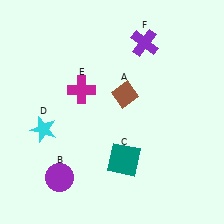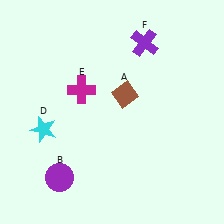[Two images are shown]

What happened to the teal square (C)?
The teal square (C) was removed in Image 2. It was in the bottom-right area of Image 1.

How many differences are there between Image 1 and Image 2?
There is 1 difference between the two images.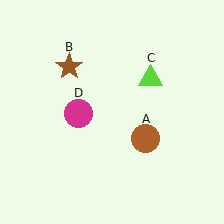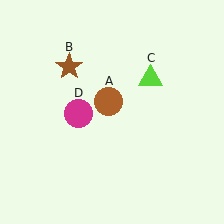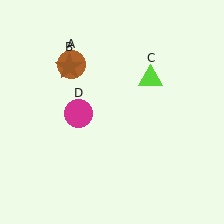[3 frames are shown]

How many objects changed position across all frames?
1 object changed position: brown circle (object A).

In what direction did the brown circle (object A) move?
The brown circle (object A) moved up and to the left.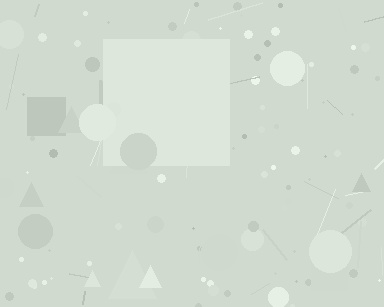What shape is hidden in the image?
A square is hidden in the image.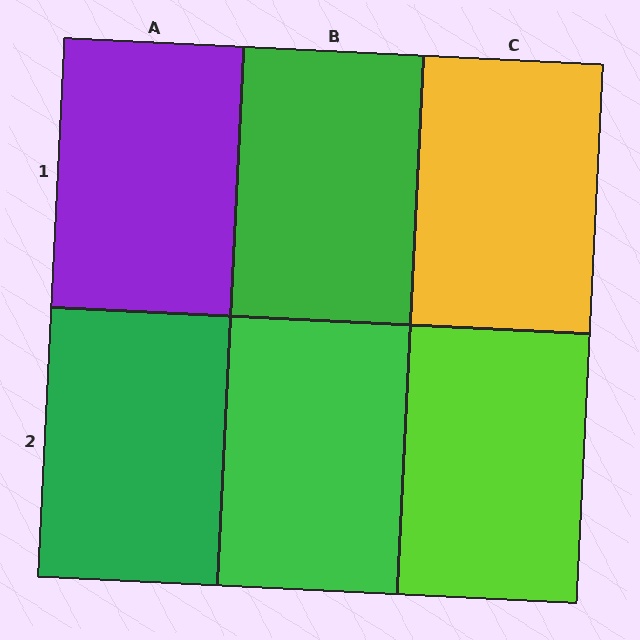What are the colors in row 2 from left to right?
Green, green, lime.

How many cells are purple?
1 cell is purple.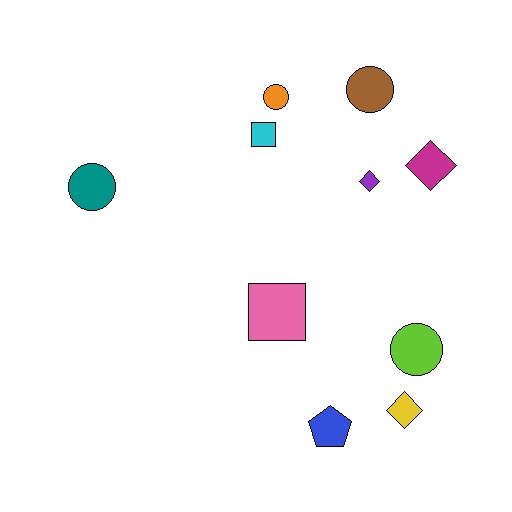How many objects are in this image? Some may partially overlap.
There are 10 objects.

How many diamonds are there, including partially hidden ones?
There are 3 diamonds.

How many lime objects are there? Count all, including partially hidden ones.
There is 1 lime object.